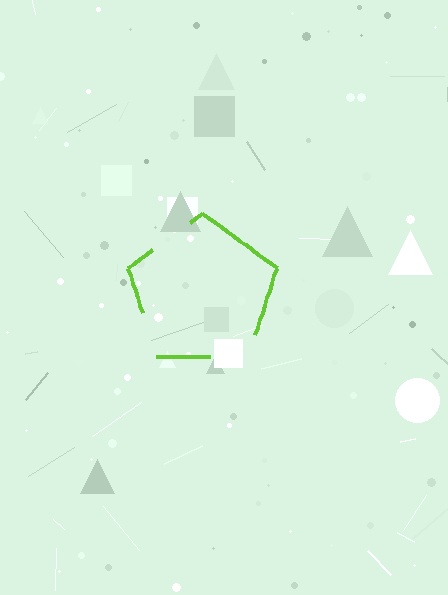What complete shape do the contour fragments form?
The contour fragments form a pentagon.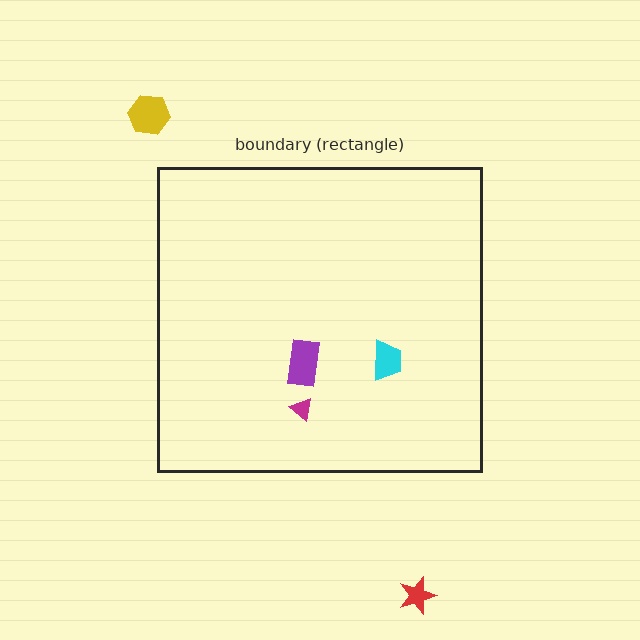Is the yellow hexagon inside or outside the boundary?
Outside.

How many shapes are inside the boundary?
3 inside, 2 outside.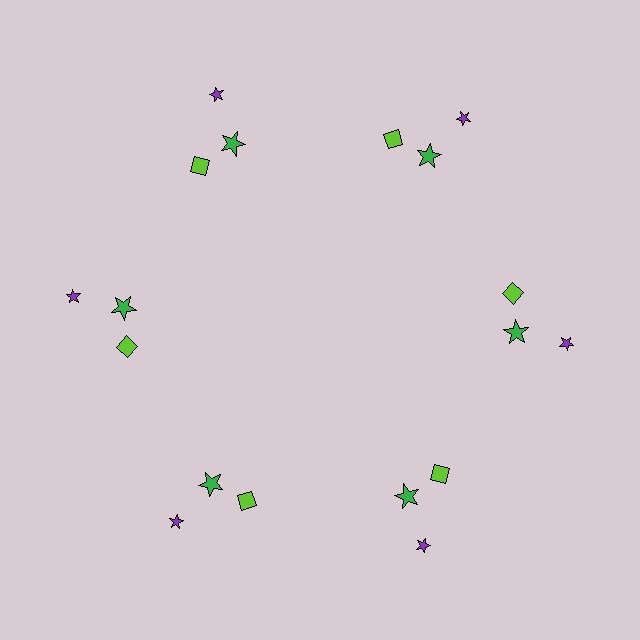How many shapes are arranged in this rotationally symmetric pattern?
There are 18 shapes, arranged in 6 groups of 3.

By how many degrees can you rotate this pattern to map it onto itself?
The pattern maps onto itself every 60 degrees of rotation.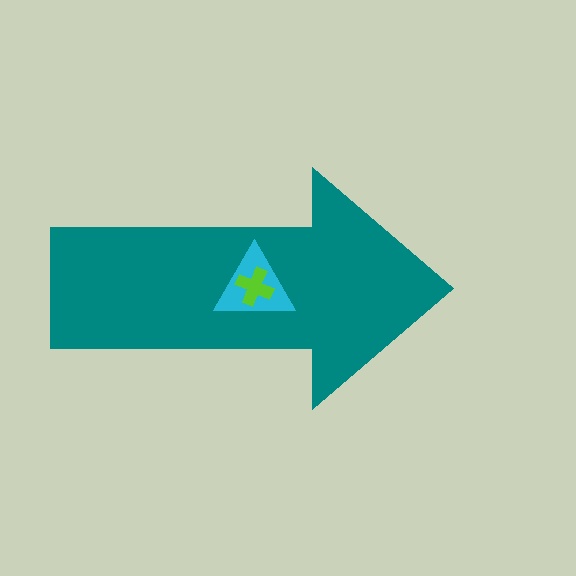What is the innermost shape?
The lime cross.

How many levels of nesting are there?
3.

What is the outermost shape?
The teal arrow.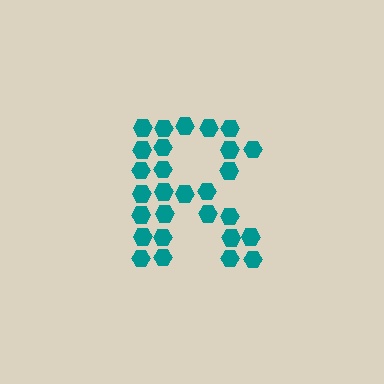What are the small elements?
The small elements are hexagons.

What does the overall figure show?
The overall figure shows the letter R.